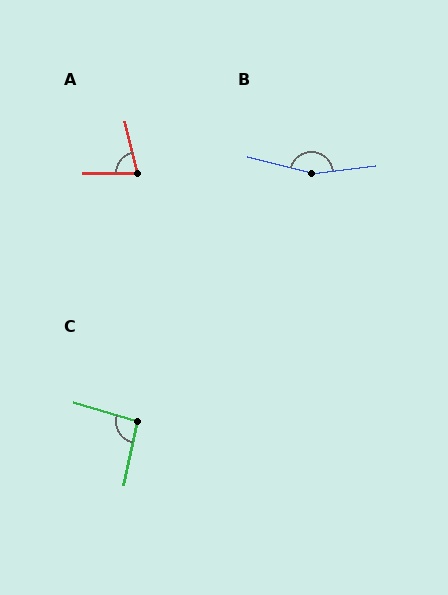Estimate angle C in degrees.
Approximately 95 degrees.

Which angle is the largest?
B, at approximately 158 degrees.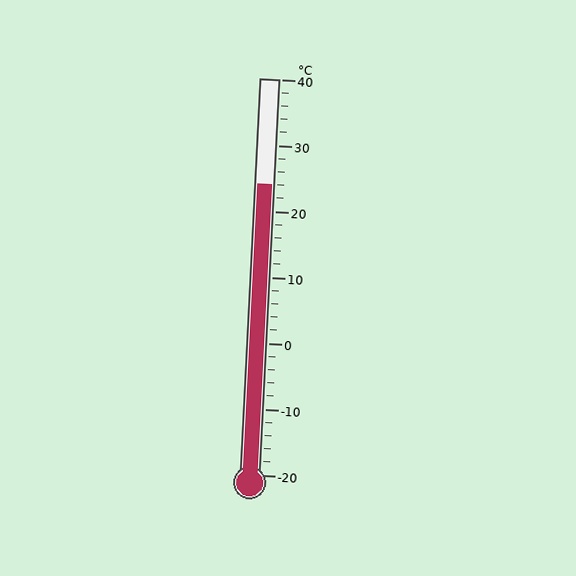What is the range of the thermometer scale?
The thermometer scale ranges from -20°C to 40°C.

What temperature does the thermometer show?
The thermometer shows approximately 24°C.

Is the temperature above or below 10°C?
The temperature is above 10°C.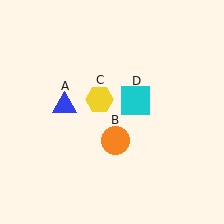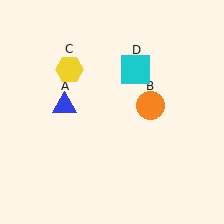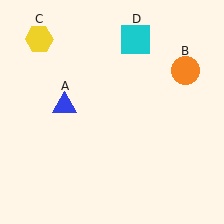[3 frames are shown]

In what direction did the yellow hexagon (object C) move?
The yellow hexagon (object C) moved up and to the left.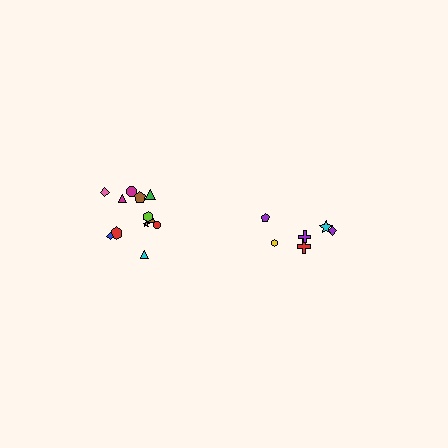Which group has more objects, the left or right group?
The left group.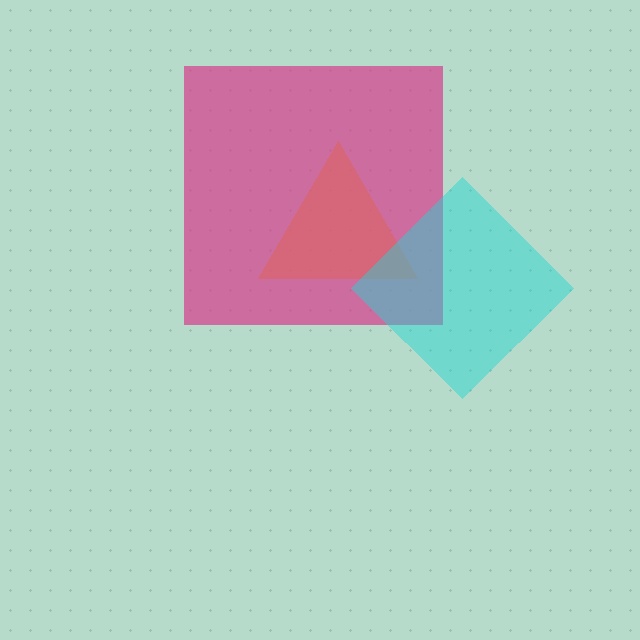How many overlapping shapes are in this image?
There are 3 overlapping shapes in the image.